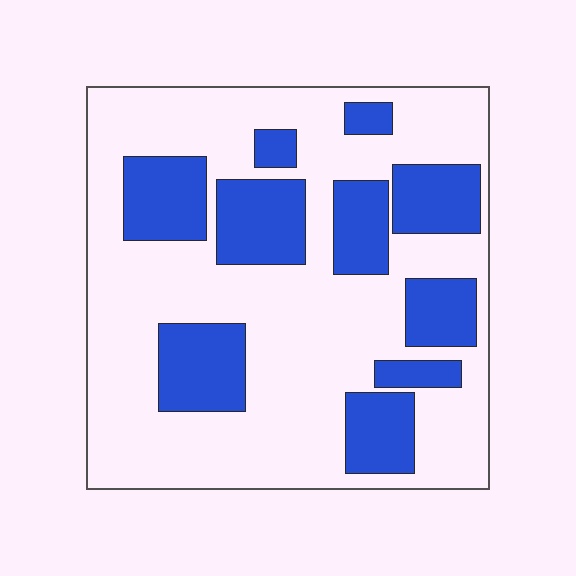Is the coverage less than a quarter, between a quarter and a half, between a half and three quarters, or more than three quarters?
Between a quarter and a half.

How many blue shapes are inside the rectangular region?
10.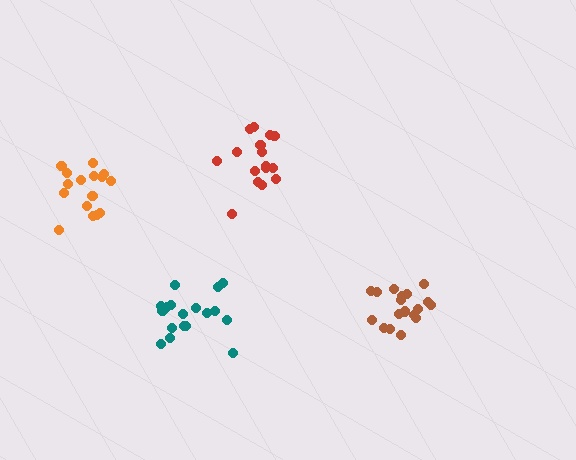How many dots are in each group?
Group 1: 16 dots, Group 2: 16 dots, Group 3: 18 dots, Group 4: 18 dots (68 total).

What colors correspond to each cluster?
The clusters are colored: red, orange, brown, teal.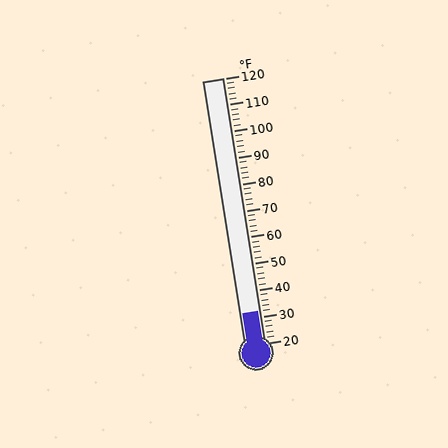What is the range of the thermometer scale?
The thermometer scale ranges from 20°F to 120°F.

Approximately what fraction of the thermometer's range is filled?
The thermometer is filled to approximately 10% of its range.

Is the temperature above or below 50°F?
The temperature is below 50°F.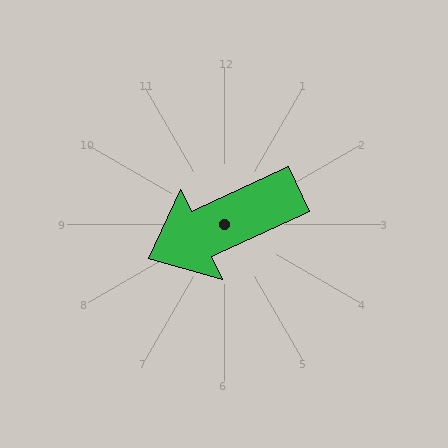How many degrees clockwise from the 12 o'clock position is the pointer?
Approximately 245 degrees.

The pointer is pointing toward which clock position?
Roughly 8 o'clock.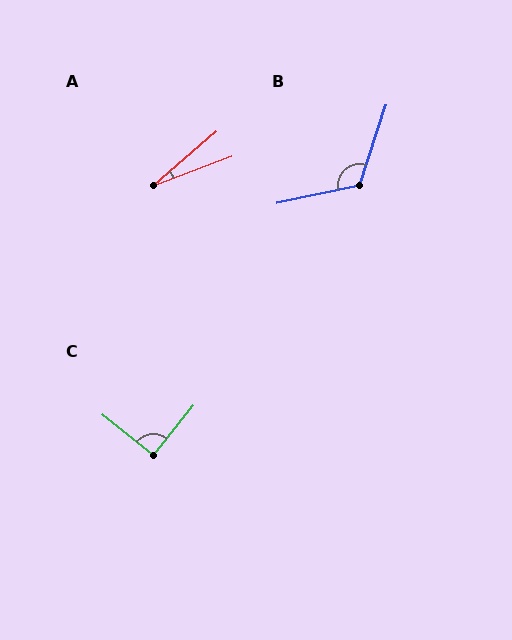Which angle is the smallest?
A, at approximately 20 degrees.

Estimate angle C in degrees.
Approximately 90 degrees.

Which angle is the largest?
B, at approximately 120 degrees.